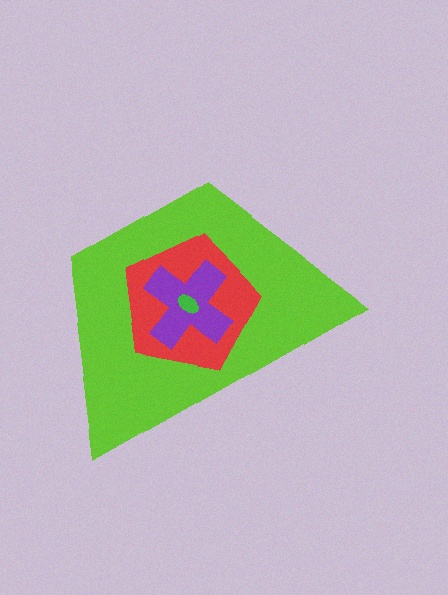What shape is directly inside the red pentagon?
The purple cross.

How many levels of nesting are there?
4.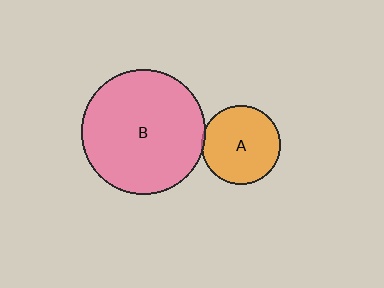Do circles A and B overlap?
Yes.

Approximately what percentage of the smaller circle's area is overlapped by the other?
Approximately 5%.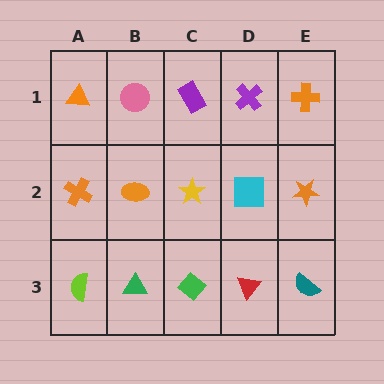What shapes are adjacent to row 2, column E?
An orange cross (row 1, column E), a teal semicircle (row 3, column E), a cyan square (row 2, column D).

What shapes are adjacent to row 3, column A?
An orange cross (row 2, column A), a green triangle (row 3, column B).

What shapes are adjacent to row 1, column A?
An orange cross (row 2, column A), a pink circle (row 1, column B).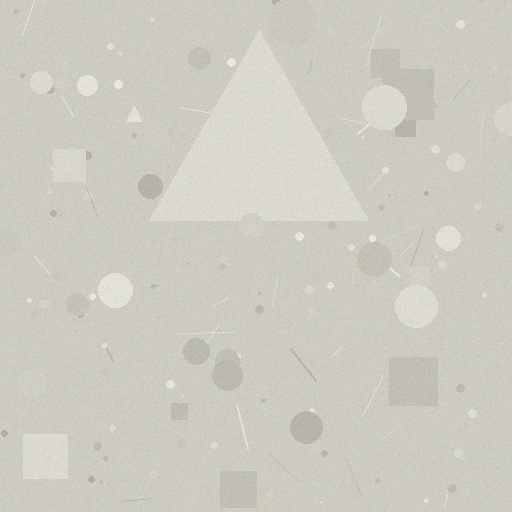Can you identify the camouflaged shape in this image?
The camouflaged shape is a triangle.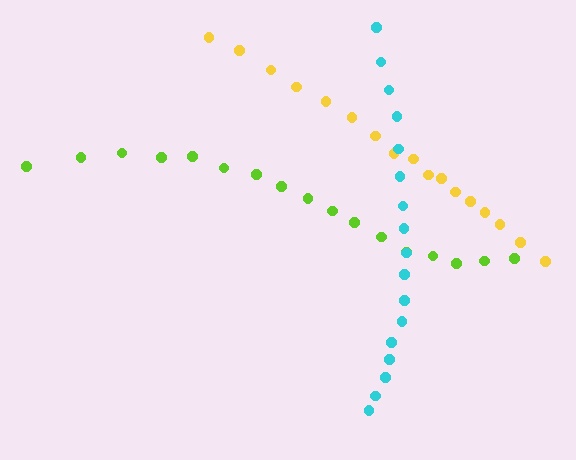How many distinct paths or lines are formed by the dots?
There are 3 distinct paths.